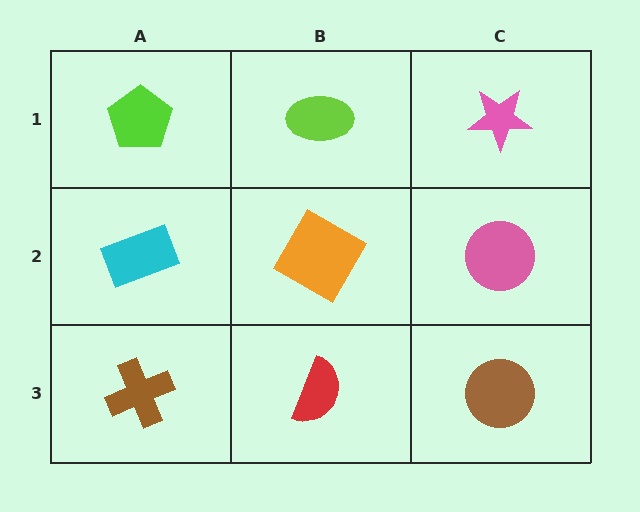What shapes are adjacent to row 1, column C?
A pink circle (row 2, column C), a lime ellipse (row 1, column B).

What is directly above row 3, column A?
A cyan rectangle.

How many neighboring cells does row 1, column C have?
2.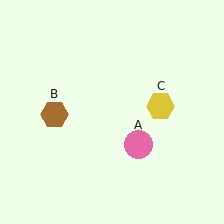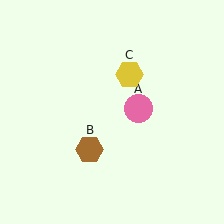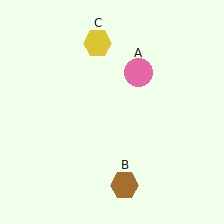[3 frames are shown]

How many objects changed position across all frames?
3 objects changed position: pink circle (object A), brown hexagon (object B), yellow hexagon (object C).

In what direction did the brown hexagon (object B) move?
The brown hexagon (object B) moved down and to the right.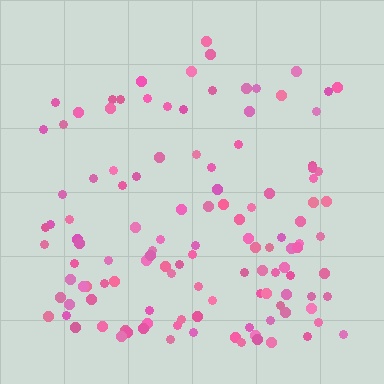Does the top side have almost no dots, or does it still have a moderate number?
Still a moderate number, just noticeably fewer than the bottom.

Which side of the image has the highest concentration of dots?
The bottom.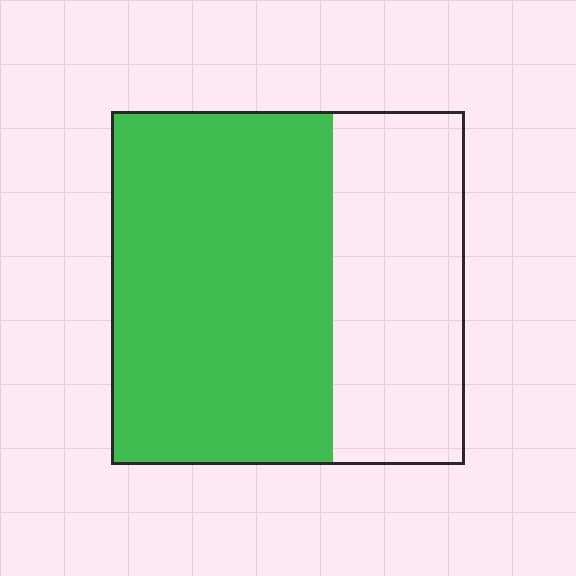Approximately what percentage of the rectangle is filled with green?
Approximately 65%.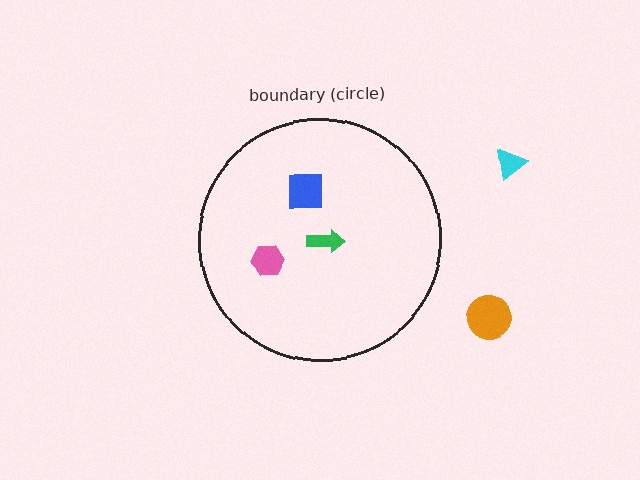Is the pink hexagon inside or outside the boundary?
Inside.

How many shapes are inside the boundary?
3 inside, 2 outside.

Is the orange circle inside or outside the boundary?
Outside.